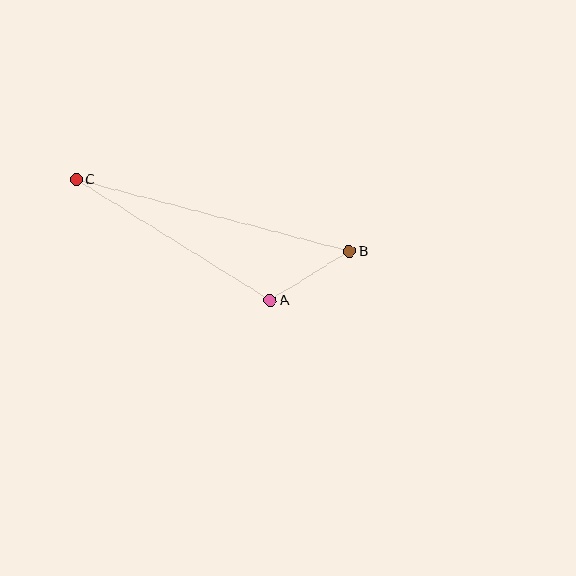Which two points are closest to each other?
Points A and B are closest to each other.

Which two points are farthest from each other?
Points B and C are farthest from each other.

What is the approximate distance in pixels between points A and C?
The distance between A and C is approximately 229 pixels.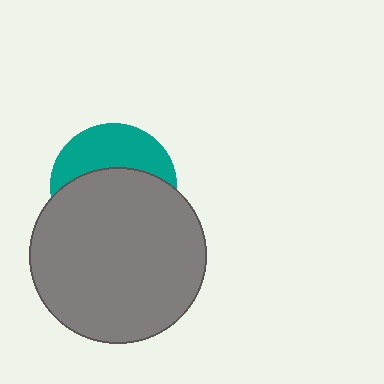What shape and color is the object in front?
The object in front is a gray circle.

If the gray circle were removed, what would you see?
You would see the complete teal circle.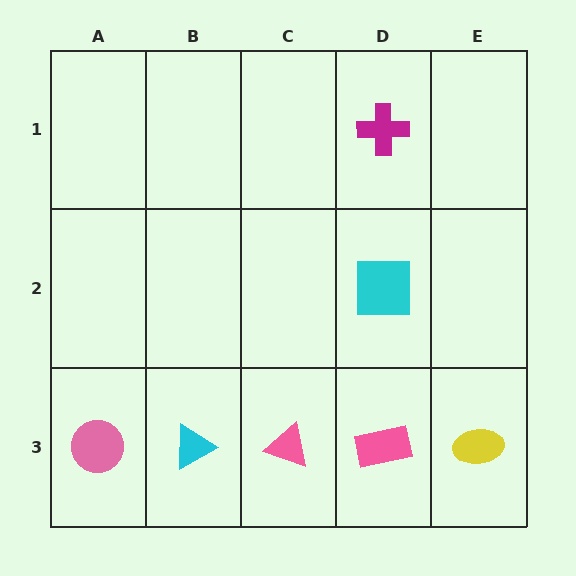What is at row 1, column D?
A magenta cross.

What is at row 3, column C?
A pink triangle.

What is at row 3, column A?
A pink circle.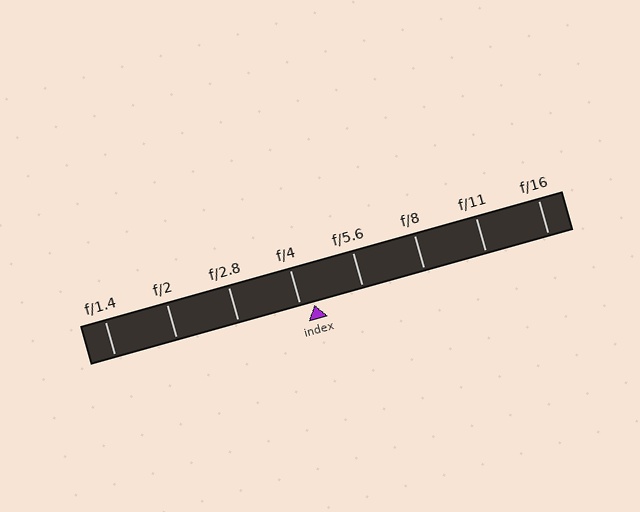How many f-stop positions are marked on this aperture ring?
There are 8 f-stop positions marked.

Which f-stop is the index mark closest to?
The index mark is closest to f/4.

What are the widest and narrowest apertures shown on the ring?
The widest aperture shown is f/1.4 and the narrowest is f/16.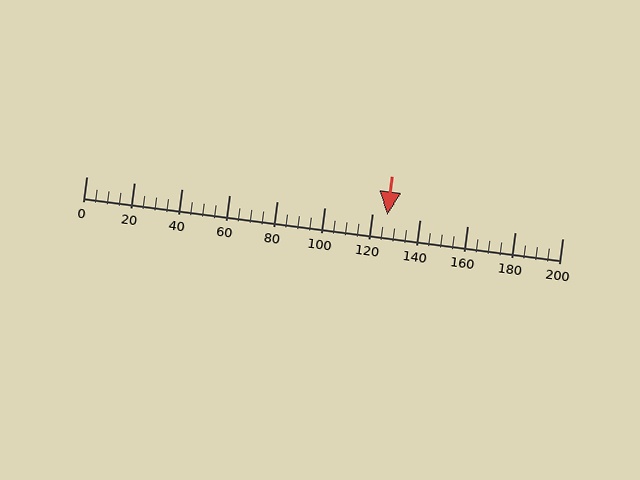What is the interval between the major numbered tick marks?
The major tick marks are spaced 20 units apart.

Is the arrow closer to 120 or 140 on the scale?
The arrow is closer to 120.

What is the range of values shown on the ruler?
The ruler shows values from 0 to 200.